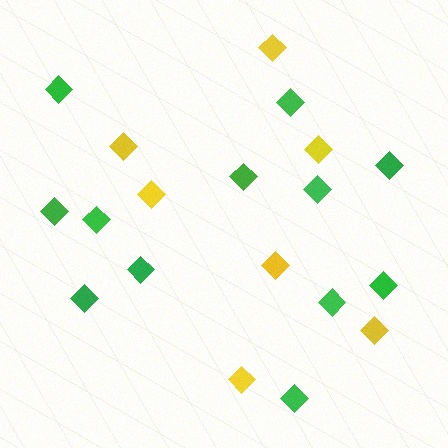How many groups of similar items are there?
There are 2 groups: one group of green diamonds (12) and one group of yellow diamonds (7).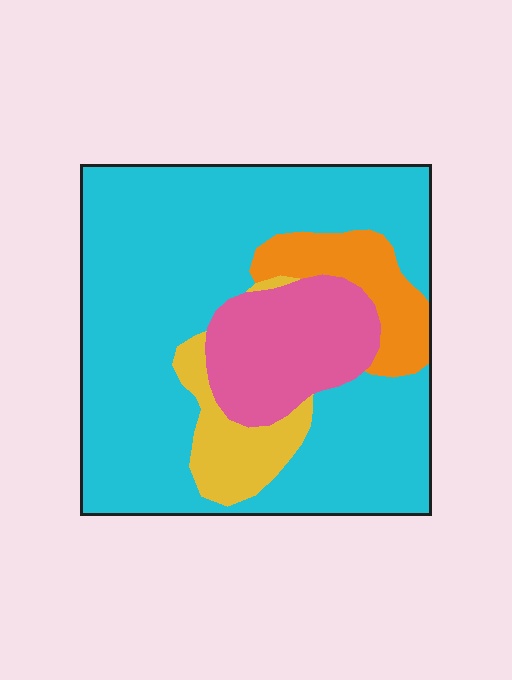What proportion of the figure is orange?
Orange covers around 10% of the figure.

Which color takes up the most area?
Cyan, at roughly 65%.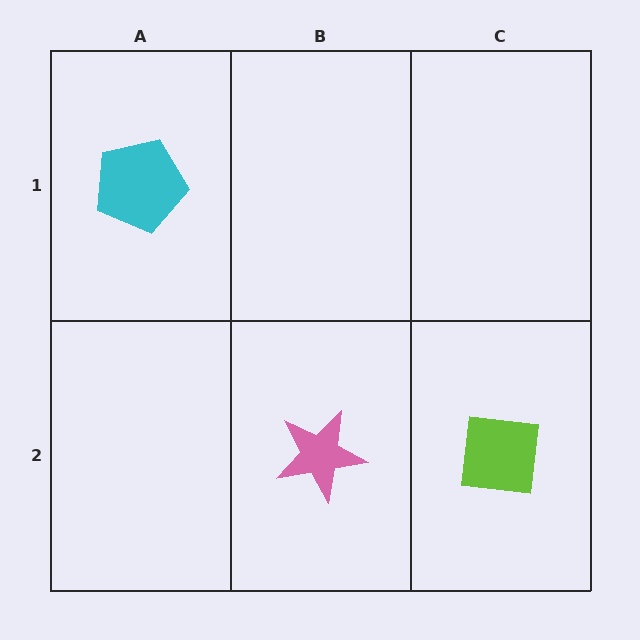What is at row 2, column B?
A pink star.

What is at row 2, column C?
A lime square.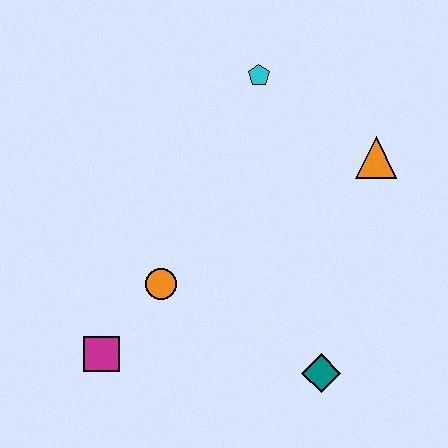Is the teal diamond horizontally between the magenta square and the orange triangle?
Yes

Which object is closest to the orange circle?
The magenta square is closest to the orange circle.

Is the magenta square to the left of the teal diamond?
Yes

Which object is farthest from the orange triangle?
The magenta square is farthest from the orange triangle.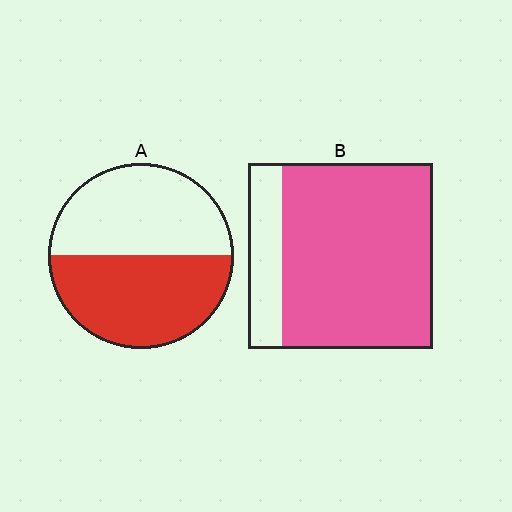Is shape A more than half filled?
Roughly half.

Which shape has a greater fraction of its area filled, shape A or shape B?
Shape B.